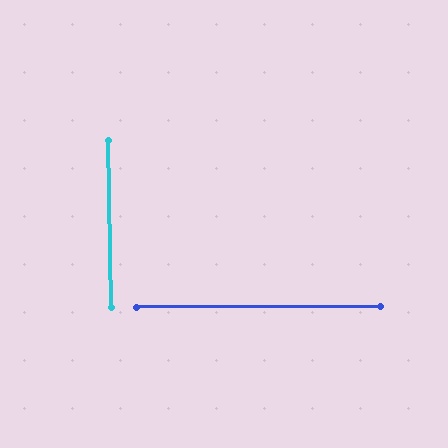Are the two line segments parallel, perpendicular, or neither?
Perpendicular — they meet at approximately 89°.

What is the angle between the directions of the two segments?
Approximately 89 degrees.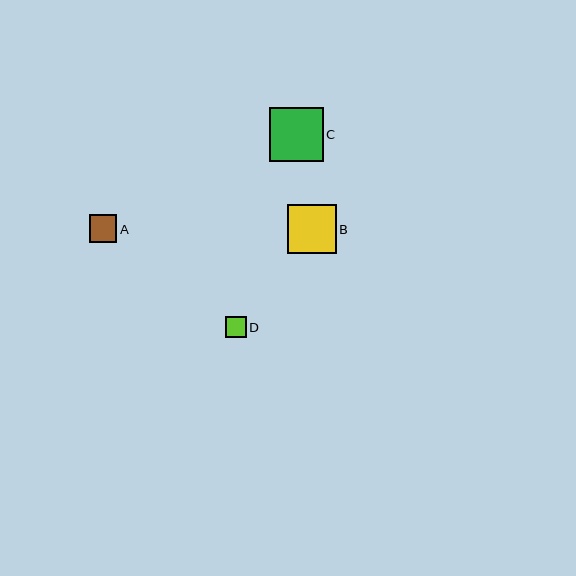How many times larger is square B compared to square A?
Square B is approximately 1.8 times the size of square A.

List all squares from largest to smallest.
From largest to smallest: C, B, A, D.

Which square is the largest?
Square C is the largest with a size of approximately 54 pixels.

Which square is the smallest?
Square D is the smallest with a size of approximately 21 pixels.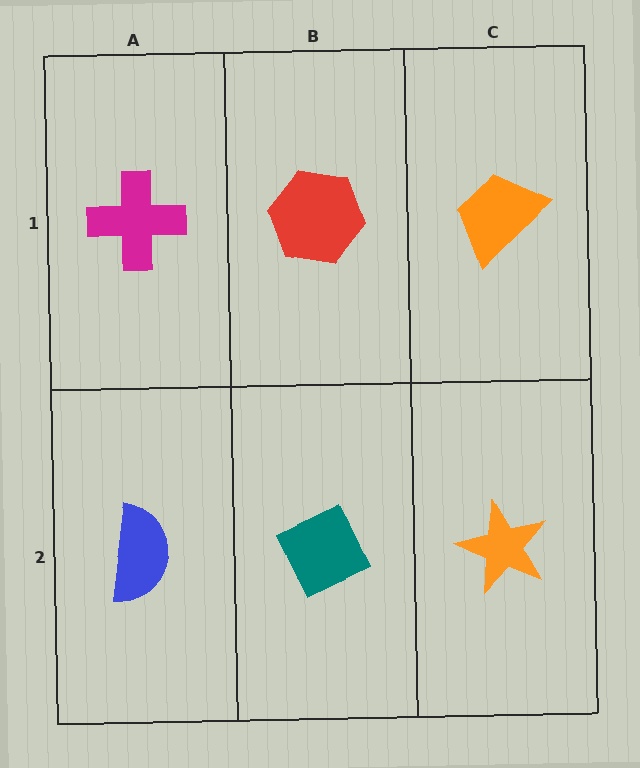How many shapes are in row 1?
3 shapes.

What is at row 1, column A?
A magenta cross.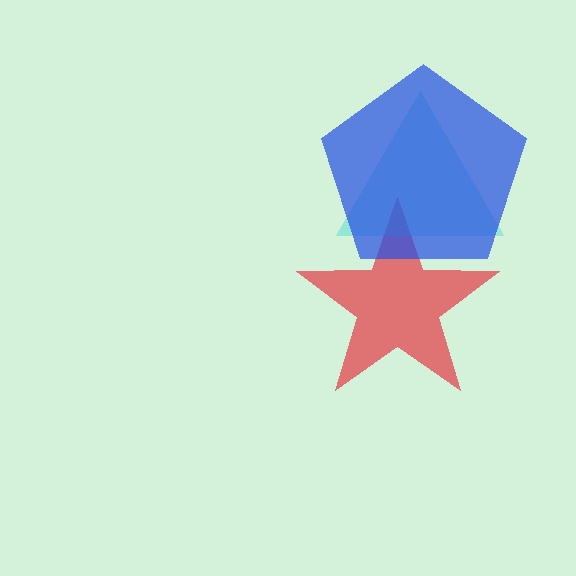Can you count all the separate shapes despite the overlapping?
Yes, there are 3 separate shapes.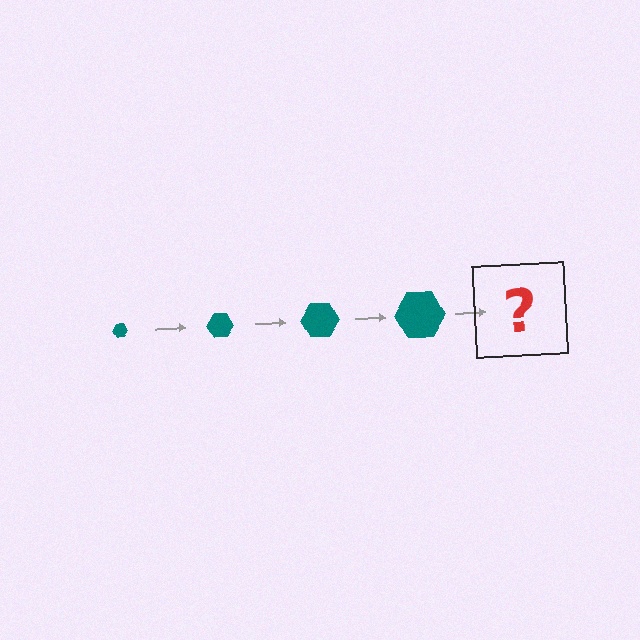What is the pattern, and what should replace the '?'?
The pattern is that the hexagon gets progressively larger each step. The '?' should be a teal hexagon, larger than the previous one.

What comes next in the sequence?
The next element should be a teal hexagon, larger than the previous one.